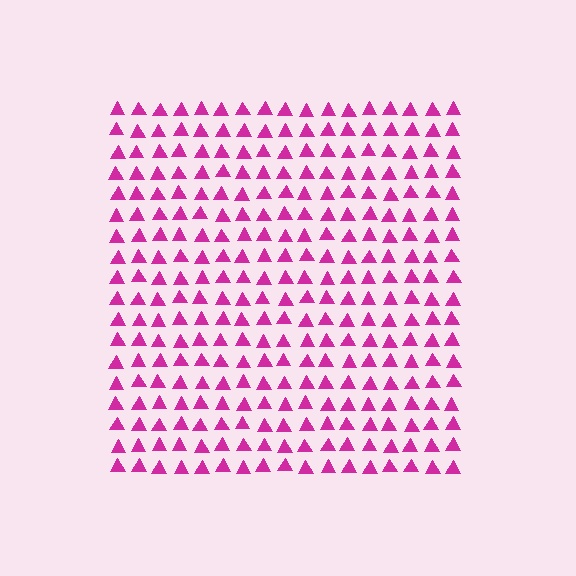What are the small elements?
The small elements are triangles.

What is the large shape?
The large shape is a square.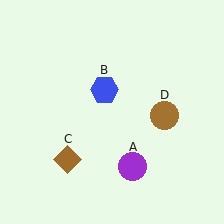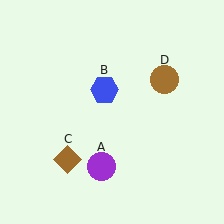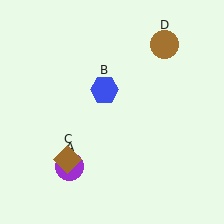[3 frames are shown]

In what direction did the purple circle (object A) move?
The purple circle (object A) moved left.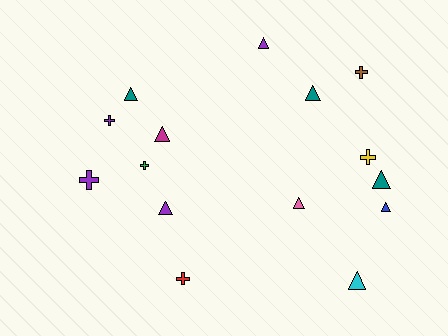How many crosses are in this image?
There are 6 crosses.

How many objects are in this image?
There are 15 objects.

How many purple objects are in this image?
There are 4 purple objects.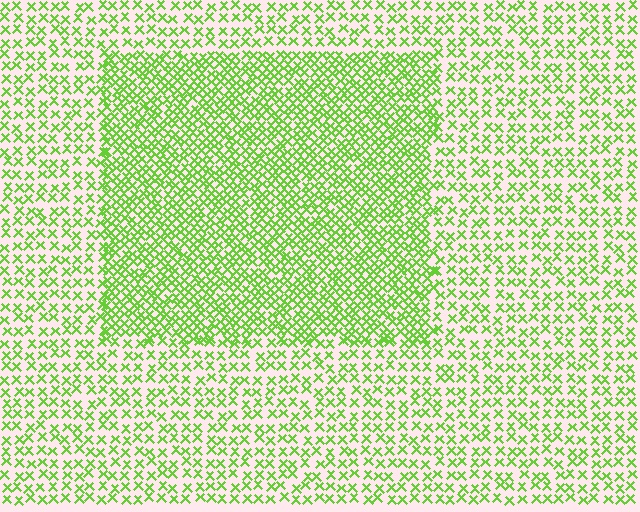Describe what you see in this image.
The image contains small lime elements arranged at two different densities. A rectangle-shaped region is visible where the elements are more densely packed than the surrounding area.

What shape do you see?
I see a rectangle.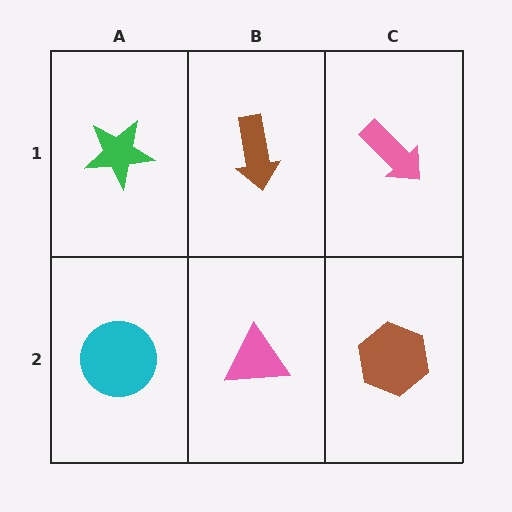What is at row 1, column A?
A green star.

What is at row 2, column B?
A pink triangle.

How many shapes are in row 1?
3 shapes.